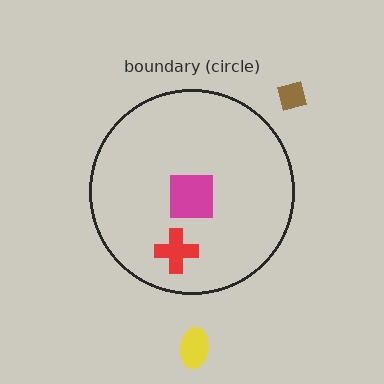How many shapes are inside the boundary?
2 inside, 2 outside.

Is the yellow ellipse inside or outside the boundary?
Outside.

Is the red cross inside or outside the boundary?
Inside.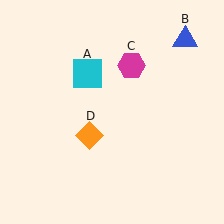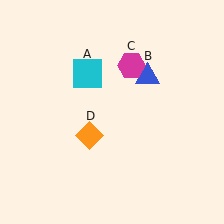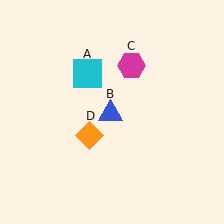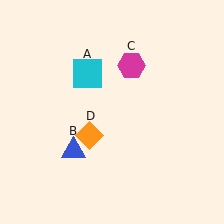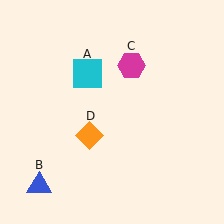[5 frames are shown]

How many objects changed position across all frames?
1 object changed position: blue triangle (object B).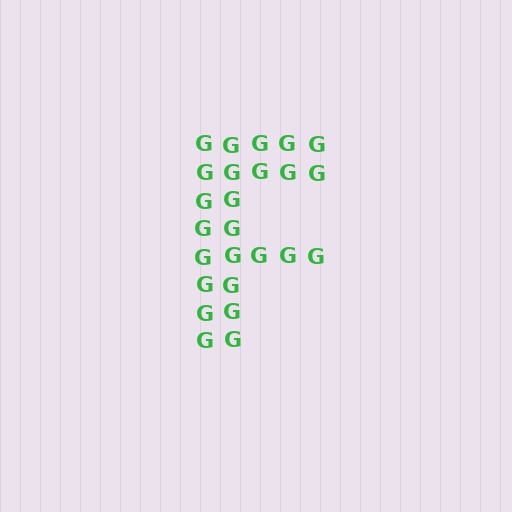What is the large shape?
The large shape is the letter F.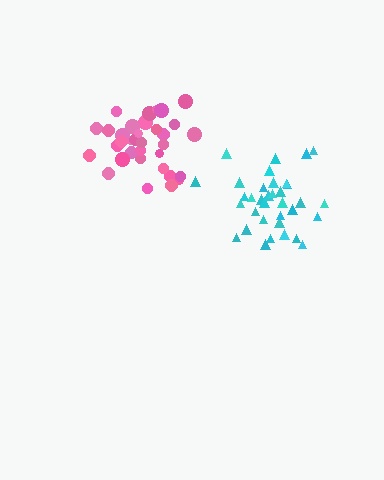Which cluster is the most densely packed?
Cyan.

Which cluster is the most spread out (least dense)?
Pink.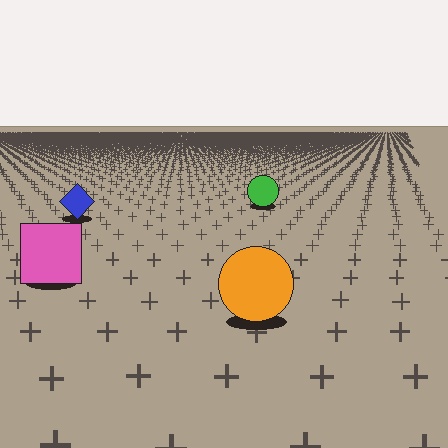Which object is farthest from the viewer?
The green circle is farthest from the viewer. It appears smaller and the ground texture around it is denser.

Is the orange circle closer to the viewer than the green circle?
Yes. The orange circle is closer — you can tell from the texture gradient: the ground texture is coarser near it.